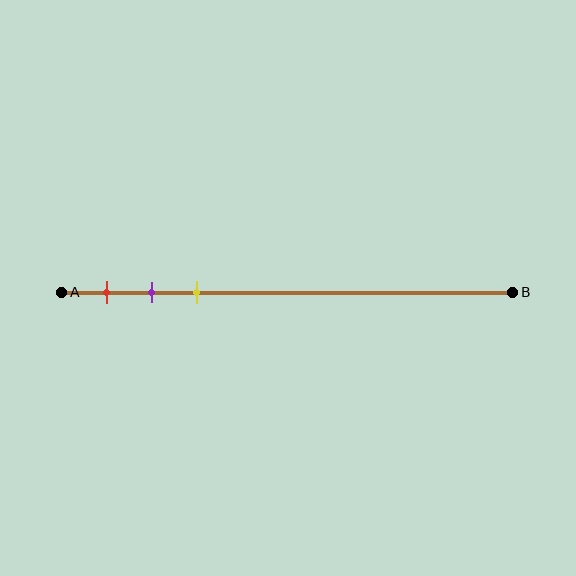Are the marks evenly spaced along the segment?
Yes, the marks are approximately evenly spaced.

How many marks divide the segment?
There are 3 marks dividing the segment.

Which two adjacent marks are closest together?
The purple and yellow marks are the closest adjacent pair.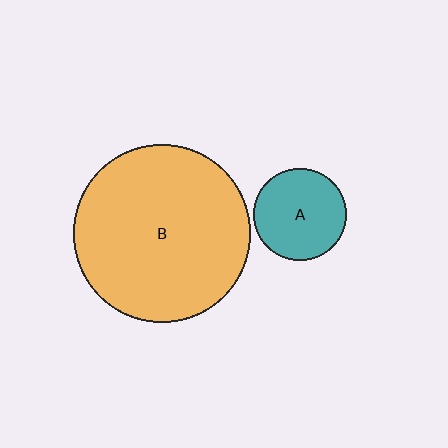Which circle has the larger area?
Circle B (orange).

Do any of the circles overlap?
No, none of the circles overlap.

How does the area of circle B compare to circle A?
Approximately 3.7 times.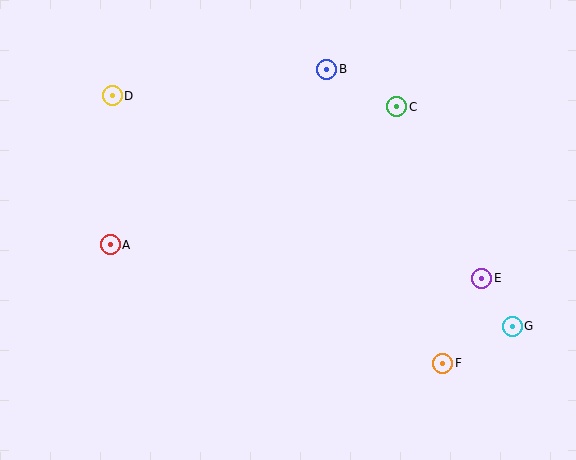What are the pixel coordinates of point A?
Point A is at (110, 245).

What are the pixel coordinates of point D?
Point D is at (112, 96).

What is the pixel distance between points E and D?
The distance between E and D is 412 pixels.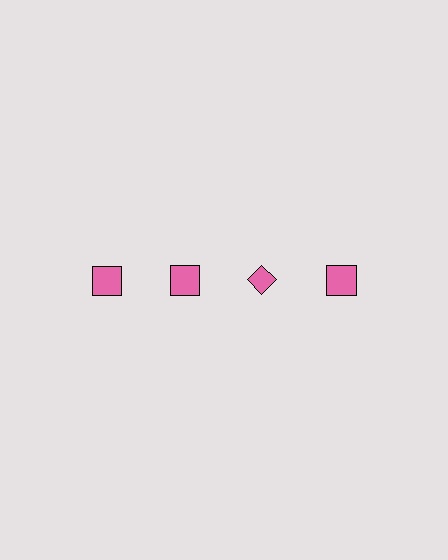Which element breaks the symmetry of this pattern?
The pink diamond in the top row, center column breaks the symmetry. All other shapes are pink squares.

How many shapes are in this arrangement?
There are 4 shapes arranged in a grid pattern.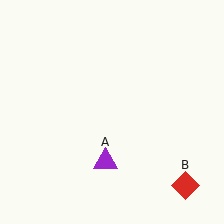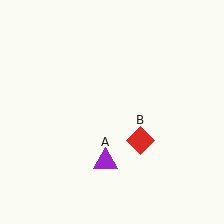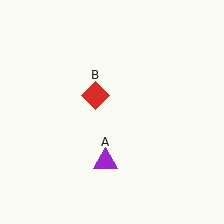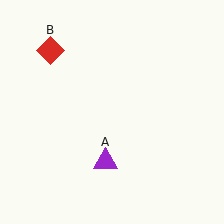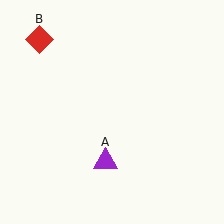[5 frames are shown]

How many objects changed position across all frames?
1 object changed position: red diamond (object B).